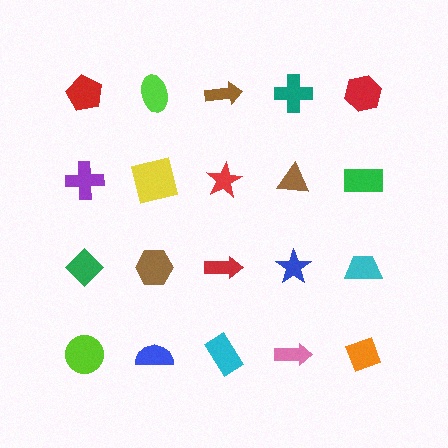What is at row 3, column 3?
A red arrow.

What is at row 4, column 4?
A pink arrow.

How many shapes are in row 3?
5 shapes.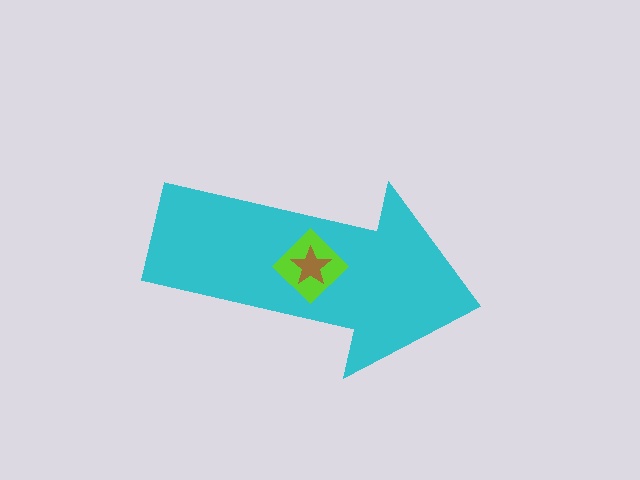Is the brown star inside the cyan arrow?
Yes.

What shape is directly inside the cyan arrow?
The lime diamond.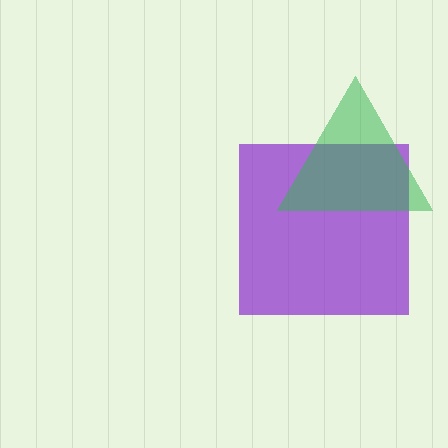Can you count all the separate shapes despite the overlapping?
Yes, there are 2 separate shapes.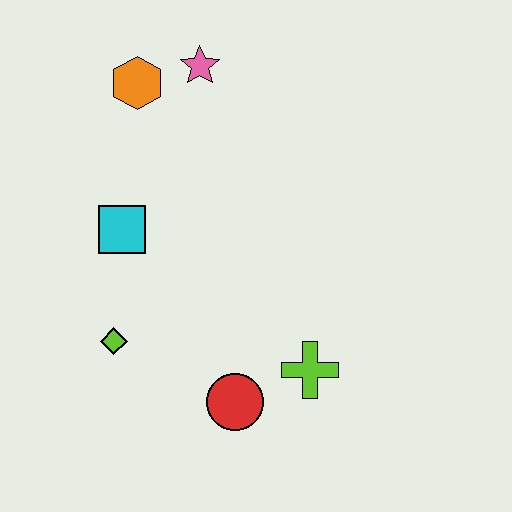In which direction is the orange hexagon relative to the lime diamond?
The orange hexagon is above the lime diamond.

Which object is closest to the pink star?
The orange hexagon is closest to the pink star.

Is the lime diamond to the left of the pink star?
Yes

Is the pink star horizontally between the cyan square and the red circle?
Yes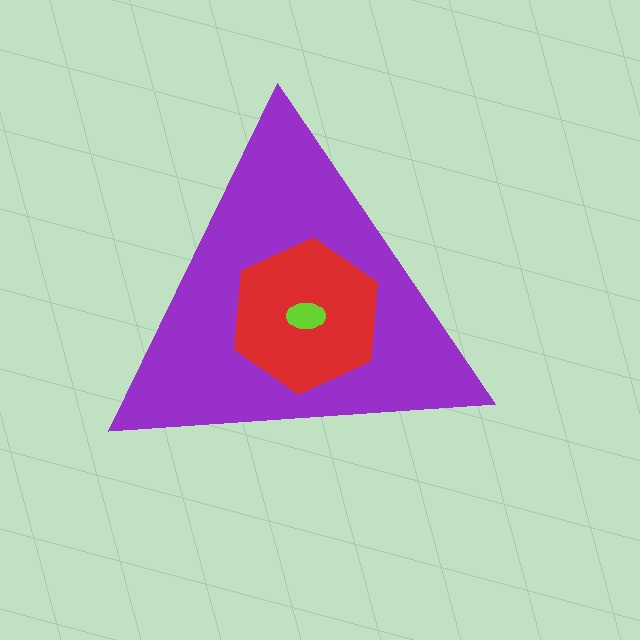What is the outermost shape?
The purple triangle.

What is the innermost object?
The lime ellipse.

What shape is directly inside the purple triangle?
The red hexagon.